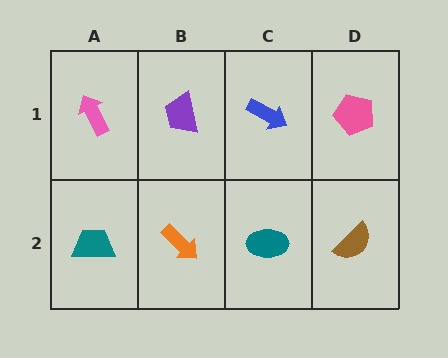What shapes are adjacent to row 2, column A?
A pink arrow (row 1, column A), an orange arrow (row 2, column B).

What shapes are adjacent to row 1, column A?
A teal trapezoid (row 2, column A), a purple trapezoid (row 1, column B).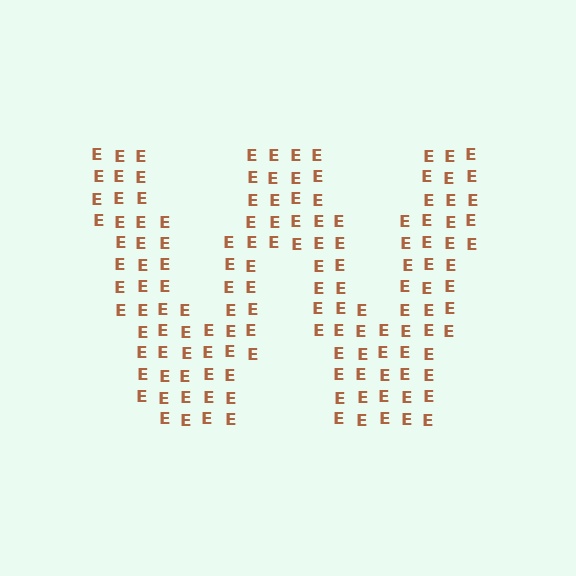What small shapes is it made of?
It is made of small letter E's.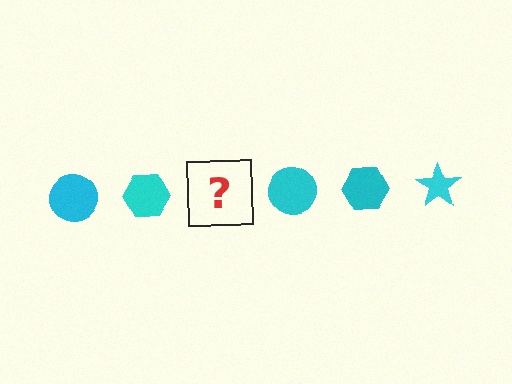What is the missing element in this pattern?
The missing element is a cyan star.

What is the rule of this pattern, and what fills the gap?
The rule is that the pattern cycles through circle, hexagon, star shapes in cyan. The gap should be filled with a cyan star.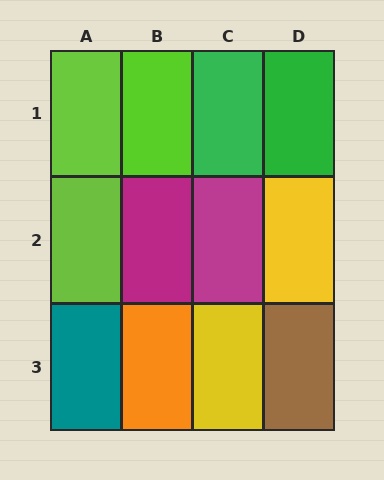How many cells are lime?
3 cells are lime.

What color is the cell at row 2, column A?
Lime.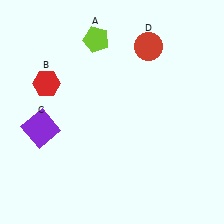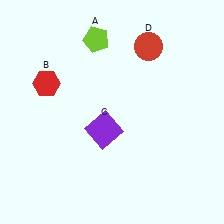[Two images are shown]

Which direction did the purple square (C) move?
The purple square (C) moved right.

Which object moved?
The purple square (C) moved right.